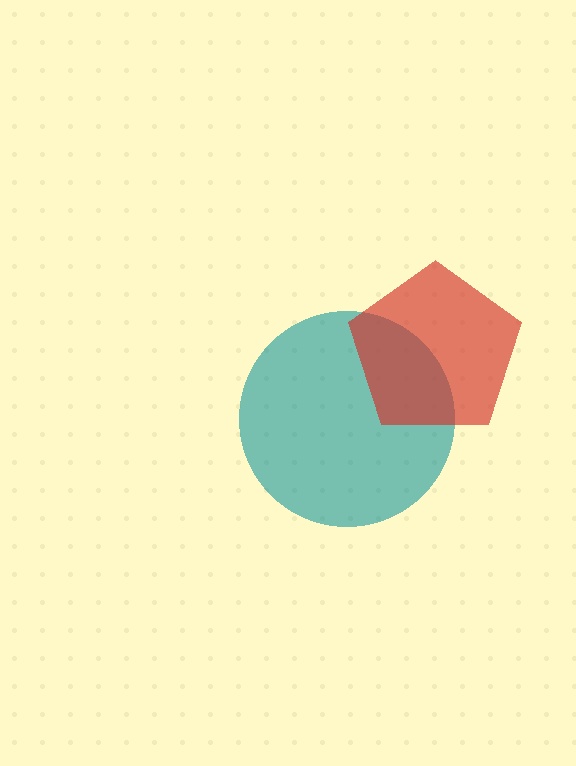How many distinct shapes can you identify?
There are 2 distinct shapes: a teal circle, a red pentagon.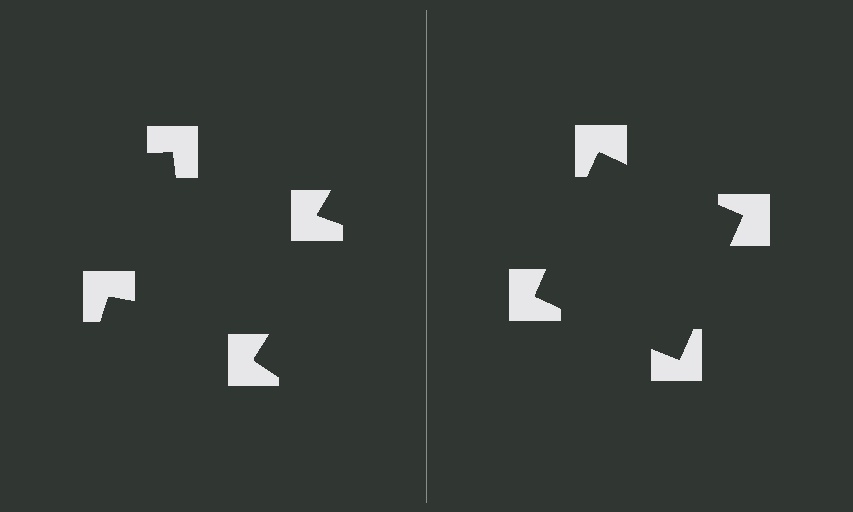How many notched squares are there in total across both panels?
8 — 4 on each side.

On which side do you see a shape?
An illusory square appears on the right side. On the left side the wedge cuts are rotated, so no coherent shape forms.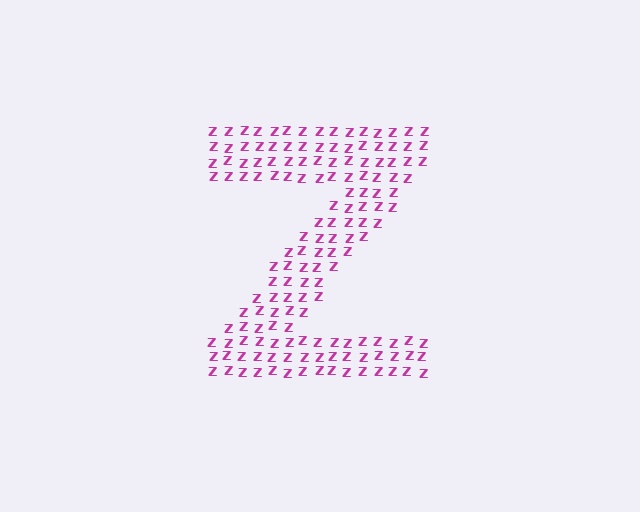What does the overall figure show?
The overall figure shows the letter Z.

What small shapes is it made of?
It is made of small letter Z's.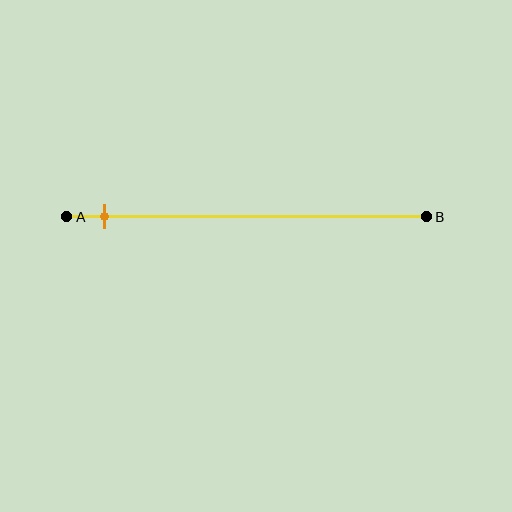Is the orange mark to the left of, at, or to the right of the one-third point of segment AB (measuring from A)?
The orange mark is to the left of the one-third point of segment AB.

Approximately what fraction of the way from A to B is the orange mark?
The orange mark is approximately 10% of the way from A to B.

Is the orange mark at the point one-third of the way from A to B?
No, the mark is at about 10% from A, not at the 33% one-third point.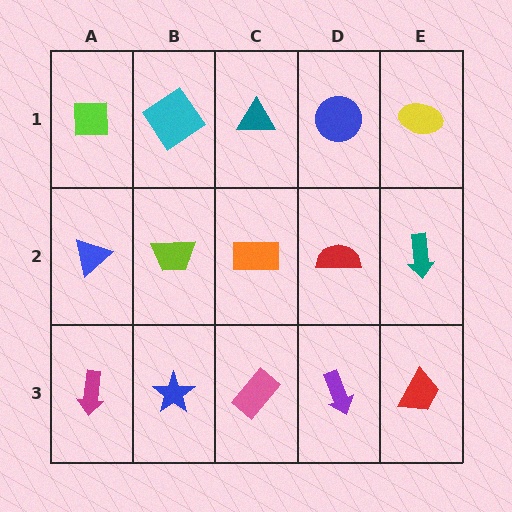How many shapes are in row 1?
5 shapes.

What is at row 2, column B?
A lime trapezoid.